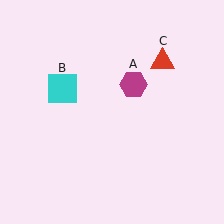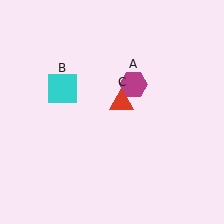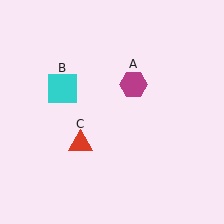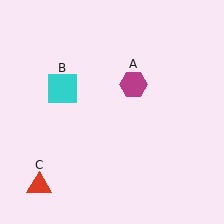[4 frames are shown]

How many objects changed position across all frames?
1 object changed position: red triangle (object C).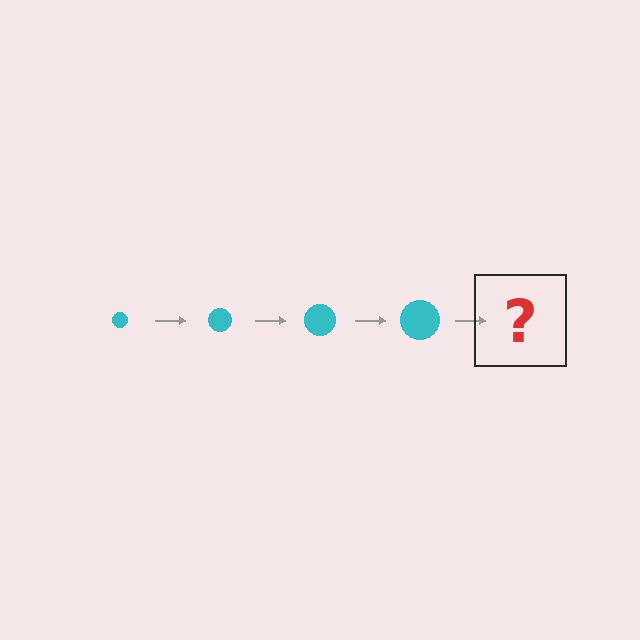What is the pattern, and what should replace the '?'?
The pattern is that the circle gets progressively larger each step. The '?' should be a cyan circle, larger than the previous one.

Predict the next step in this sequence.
The next step is a cyan circle, larger than the previous one.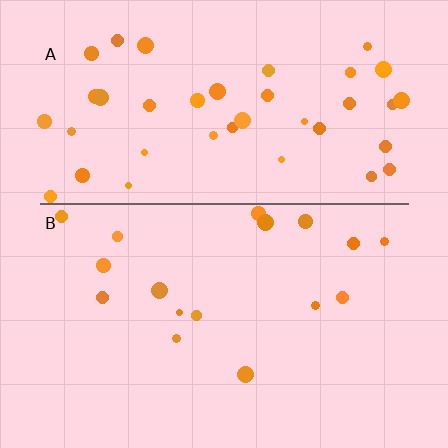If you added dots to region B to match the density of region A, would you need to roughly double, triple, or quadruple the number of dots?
Approximately double.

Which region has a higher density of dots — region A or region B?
A (the top).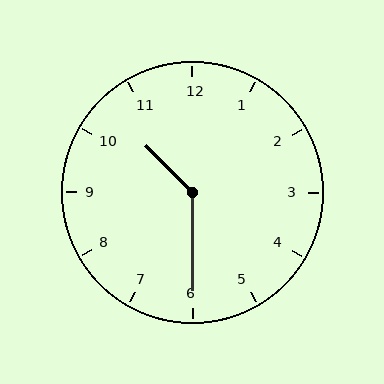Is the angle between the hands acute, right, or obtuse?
It is obtuse.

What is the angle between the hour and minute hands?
Approximately 135 degrees.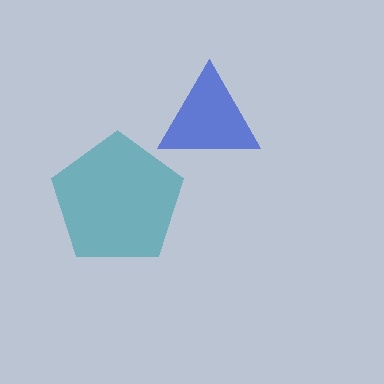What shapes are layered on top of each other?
The layered shapes are: a teal pentagon, a blue triangle.